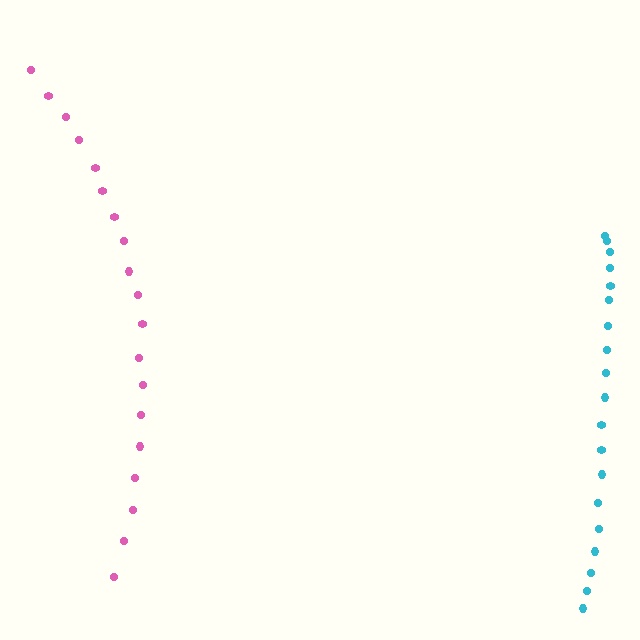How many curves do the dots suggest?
There are 2 distinct paths.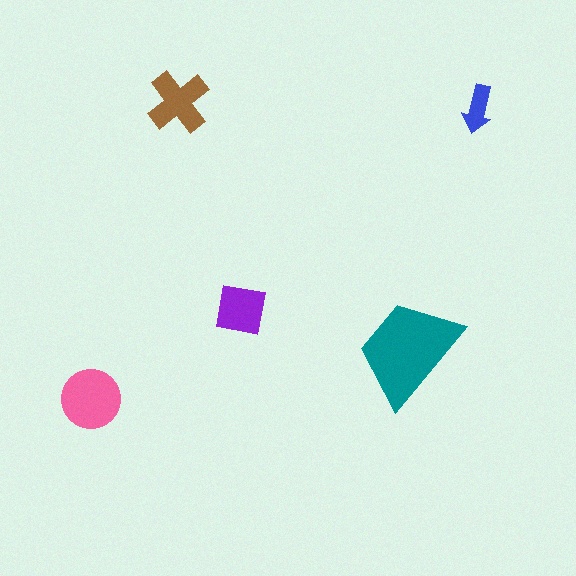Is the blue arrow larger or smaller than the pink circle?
Smaller.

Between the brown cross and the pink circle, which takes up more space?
The pink circle.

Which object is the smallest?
The blue arrow.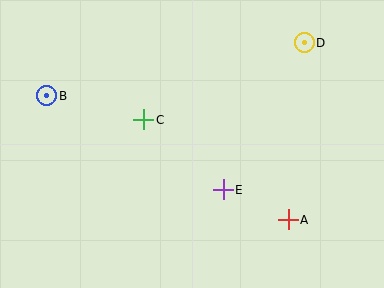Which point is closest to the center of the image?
Point C at (144, 120) is closest to the center.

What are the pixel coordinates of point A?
Point A is at (288, 220).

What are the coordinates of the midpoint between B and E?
The midpoint between B and E is at (135, 143).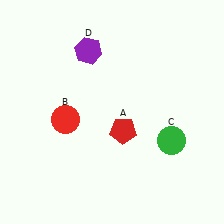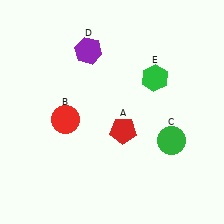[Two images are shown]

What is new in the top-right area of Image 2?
A green hexagon (E) was added in the top-right area of Image 2.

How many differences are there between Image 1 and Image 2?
There is 1 difference between the two images.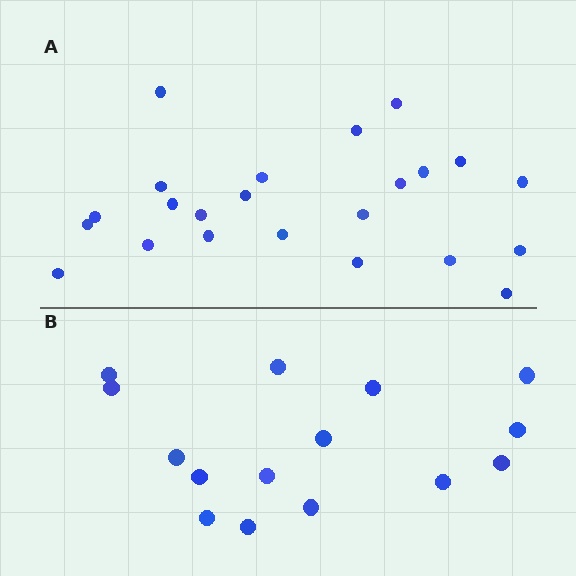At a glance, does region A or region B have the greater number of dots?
Region A (the top region) has more dots.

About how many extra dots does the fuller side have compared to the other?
Region A has roughly 8 or so more dots than region B.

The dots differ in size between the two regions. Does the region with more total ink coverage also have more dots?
No. Region B has more total ink coverage because its dots are larger, but region A actually contains more individual dots. Total area can be misleading — the number of items is what matters here.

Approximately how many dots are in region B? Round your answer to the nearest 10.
About 20 dots. (The exact count is 15, which rounds to 20.)